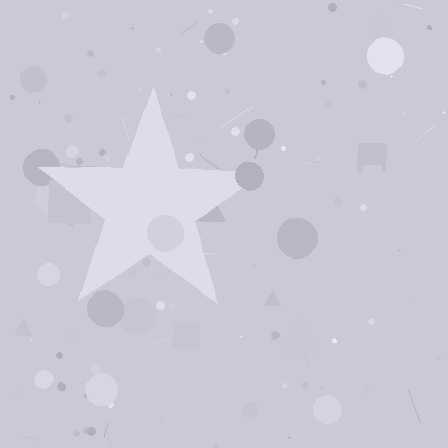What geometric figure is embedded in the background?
A star is embedded in the background.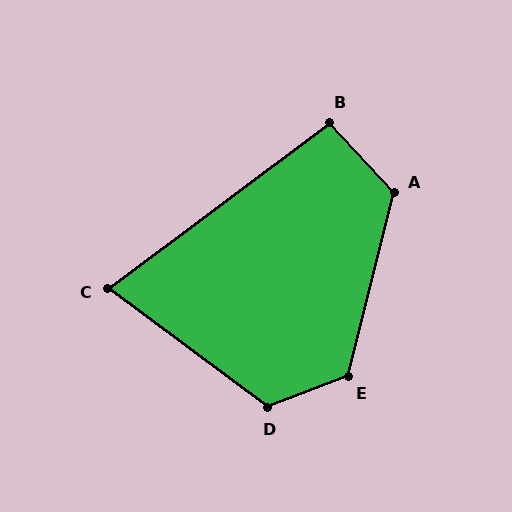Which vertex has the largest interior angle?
E, at approximately 125 degrees.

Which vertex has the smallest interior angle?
C, at approximately 73 degrees.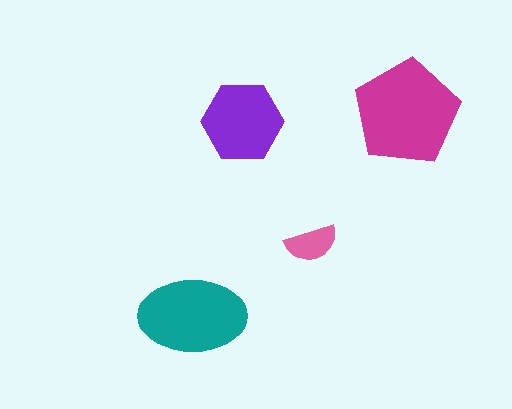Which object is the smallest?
The pink semicircle.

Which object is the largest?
The magenta pentagon.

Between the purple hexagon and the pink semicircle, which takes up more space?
The purple hexagon.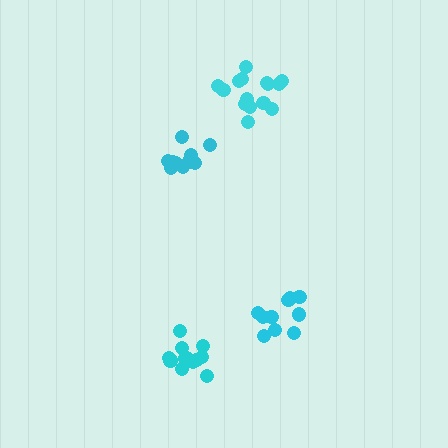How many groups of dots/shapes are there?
There are 4 groups.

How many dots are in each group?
Group 1: 12 dots, Group 2: 11 dots, Group 3: 11 dots, Group 4: 15 dots (49 total).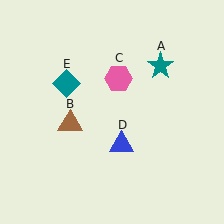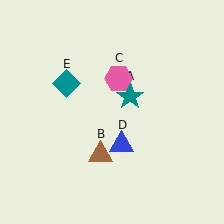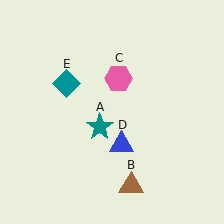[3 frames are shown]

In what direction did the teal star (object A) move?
The teal star (object A) moved down and to the left.